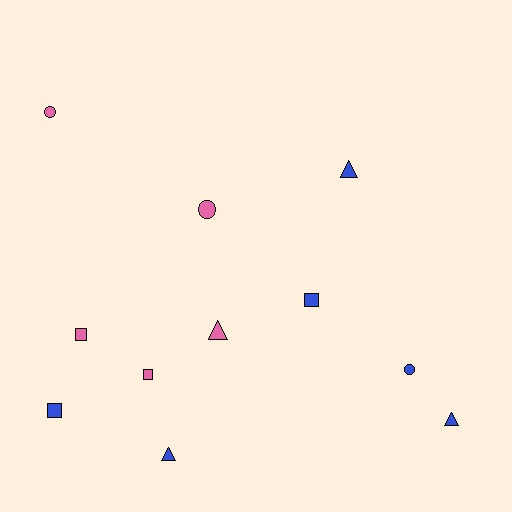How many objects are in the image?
There are 11 objects.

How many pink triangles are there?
There is 1 pink triangle.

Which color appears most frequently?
Blue, with 6 objects.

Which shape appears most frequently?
Square, with 4 objects.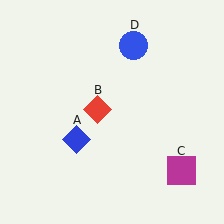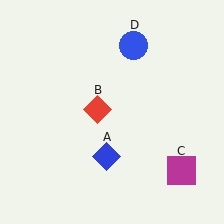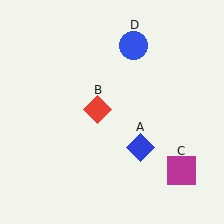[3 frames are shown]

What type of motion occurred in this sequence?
The blue diamond (object A) rotated counterclockwise around the center of the scene.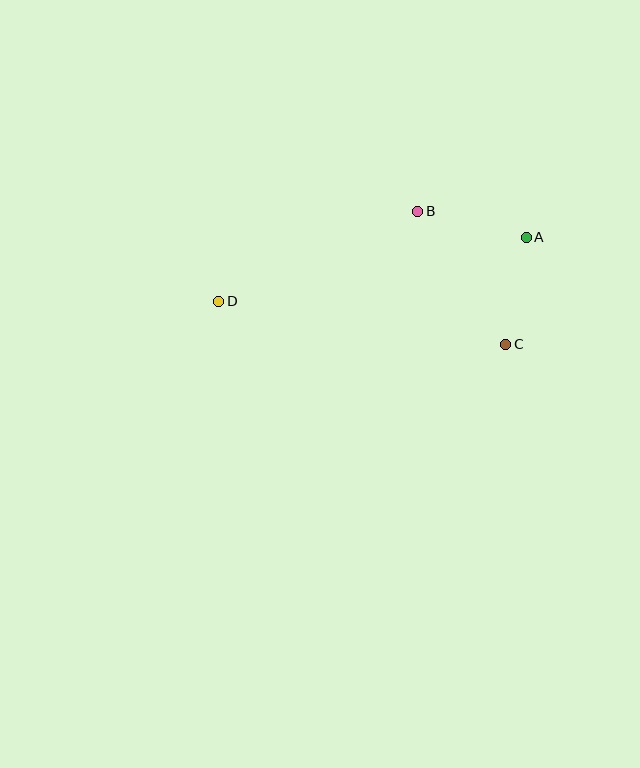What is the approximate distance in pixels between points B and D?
The distance between B and D is approximately 219 pixels.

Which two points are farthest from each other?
Points A and D are farthest from each other.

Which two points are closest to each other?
Points A and C are closest to each other.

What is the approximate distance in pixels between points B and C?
The distance between B and C is approximately 159 pixels.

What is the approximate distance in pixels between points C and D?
The distance between C and D is approximately 290 pixels.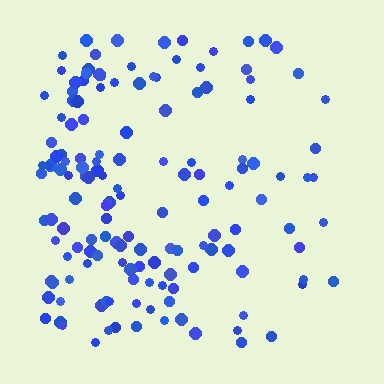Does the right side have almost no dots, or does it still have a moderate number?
Still a moderate number, just noticeably fewer than the left.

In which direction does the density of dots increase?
From right to left, with the left side densest.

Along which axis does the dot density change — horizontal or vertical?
Horizontal.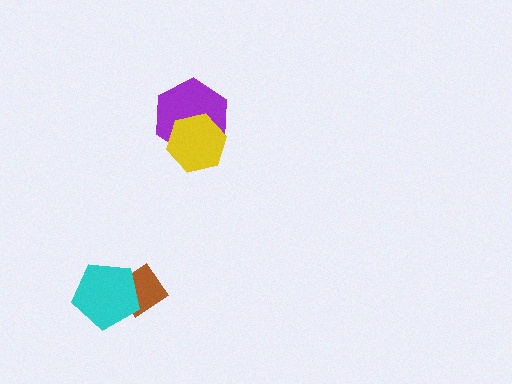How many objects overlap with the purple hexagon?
1 object overlaps with the purple hexagon.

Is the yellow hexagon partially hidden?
No, no other shape covers it.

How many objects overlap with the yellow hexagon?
1 object overlaps with the yellow hexagon.